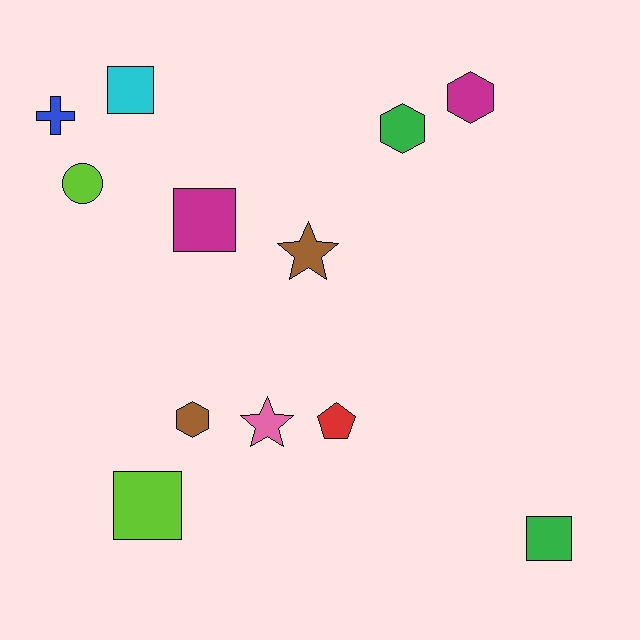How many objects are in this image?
There are 12 objects.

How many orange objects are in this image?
There are no orange objects.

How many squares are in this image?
There are 4 squares.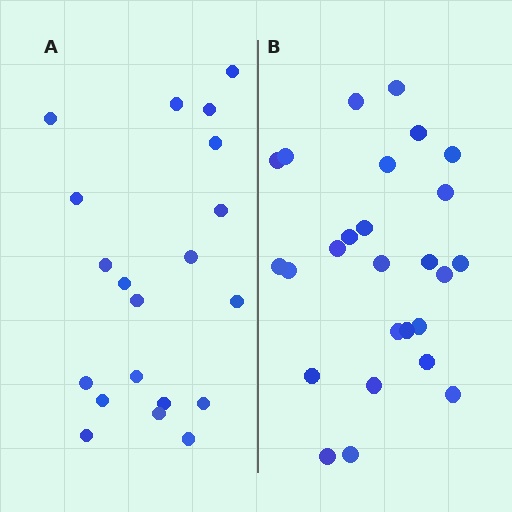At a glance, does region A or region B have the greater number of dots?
Region B (the right region) has more dots.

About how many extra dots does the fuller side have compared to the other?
Region B has about 6 more dots than region A.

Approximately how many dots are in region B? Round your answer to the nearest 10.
About 30 dots. (The exact count is 26, which rounds to 30.)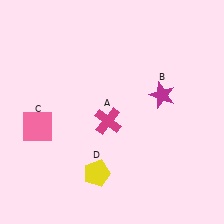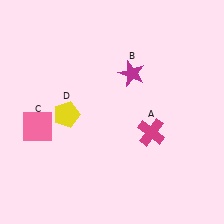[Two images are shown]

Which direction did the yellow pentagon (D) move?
The yellow pentagon (D) moved up.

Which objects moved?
The objects that moved are: the magenta cross (A), the magenta star (B), the yellow pentagon (D).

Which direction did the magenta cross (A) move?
The magenta cross (A) moved right.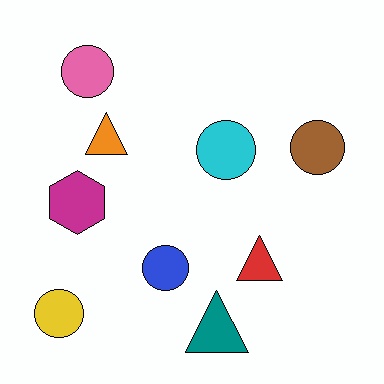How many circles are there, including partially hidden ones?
There are 5 circles.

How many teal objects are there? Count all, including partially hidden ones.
There is 1 teal object.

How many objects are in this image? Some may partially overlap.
There are 9 objects.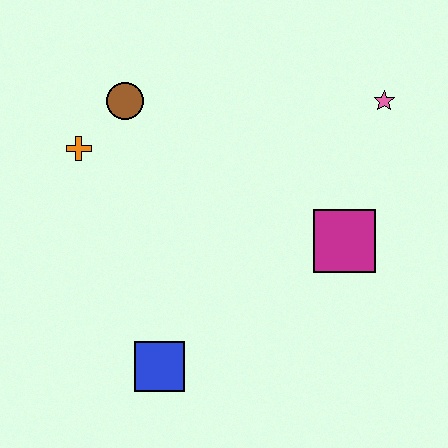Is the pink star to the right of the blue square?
Yes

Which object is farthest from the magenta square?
The orange cross is farthest from the magenta square.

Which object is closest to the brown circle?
The orange cross is closest to the brown circle.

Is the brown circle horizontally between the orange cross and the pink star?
Yes